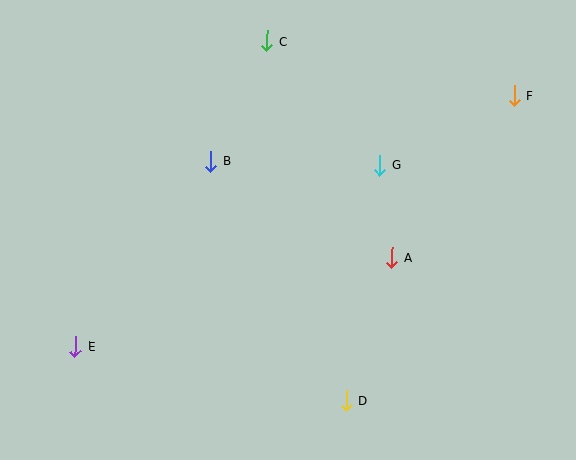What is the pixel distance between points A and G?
The distance between A and G is 94 pixels.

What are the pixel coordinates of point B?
Point B is at (211, 161).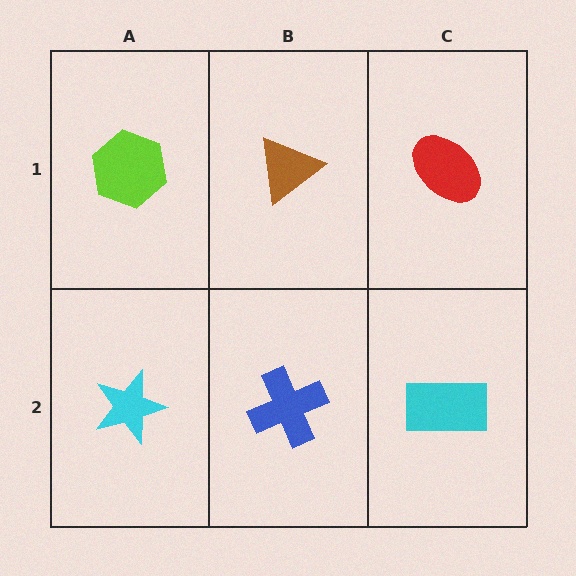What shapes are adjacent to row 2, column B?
A brown triangle (row 1, column B), a cyan star (row 2, column A), a cyan rectangle (row 2, column C).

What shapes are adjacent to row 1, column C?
A cyan rectangle (row 2, column C), a brown triangle (row 1, column B).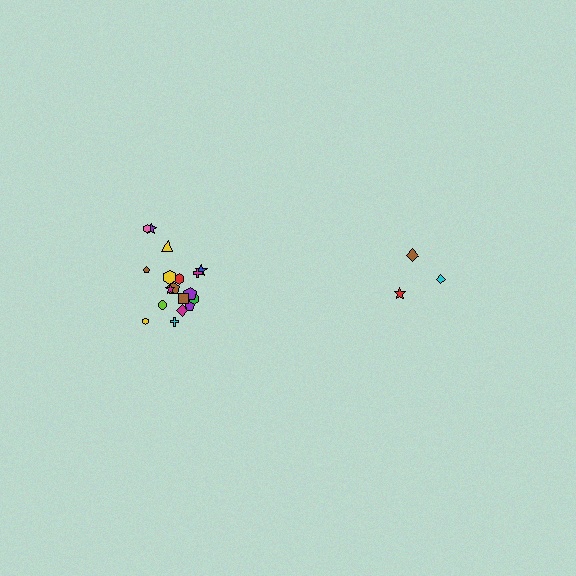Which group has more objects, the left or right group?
The left group.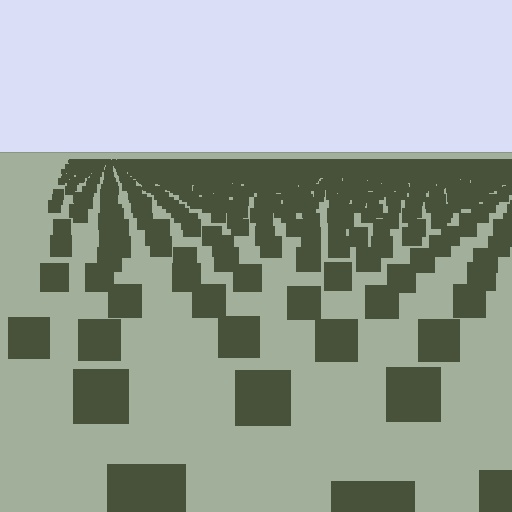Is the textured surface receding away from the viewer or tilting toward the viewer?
The surface is receding away from the viewer. Texture elements get smaller and denser toward the top.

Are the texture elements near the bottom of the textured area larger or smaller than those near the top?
Larger. Near the bottom, elements are closer to the viewer and appear at a bigger on-screen size.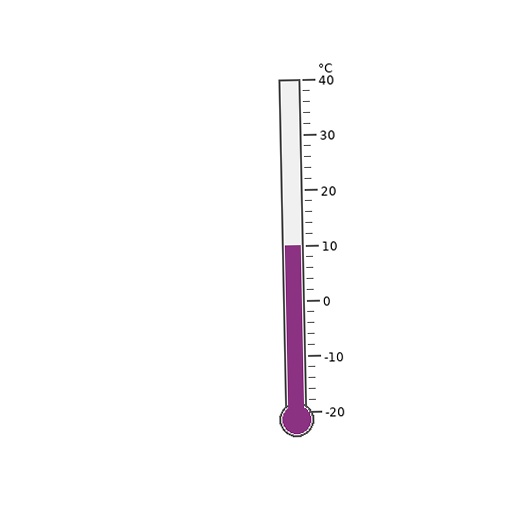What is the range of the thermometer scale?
The thermometer scale ranges from -20°C to 40°C.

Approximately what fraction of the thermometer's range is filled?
The thermometer is filled to approximately 50% of its range.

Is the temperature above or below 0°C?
The temperature is above 0°C.